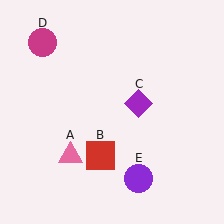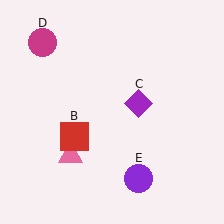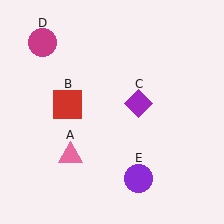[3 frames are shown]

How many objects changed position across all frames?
1 object changed position: red square (object B).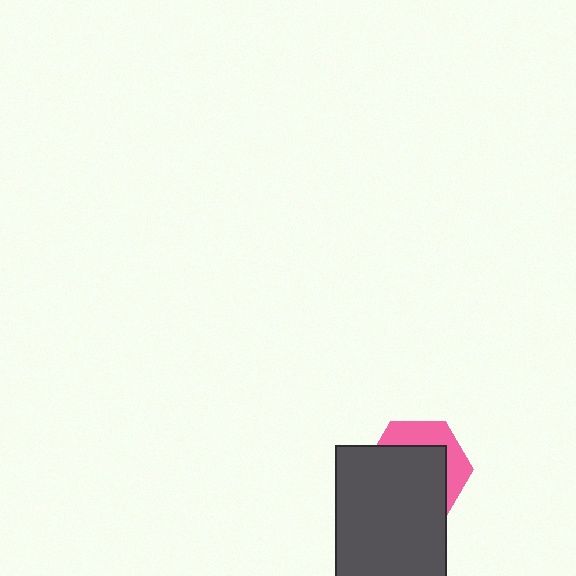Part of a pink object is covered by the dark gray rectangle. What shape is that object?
It is a hexagon.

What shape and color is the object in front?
The object in front is a dark gray rectangle.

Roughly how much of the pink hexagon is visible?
A small part of it is visible (roughly 34%).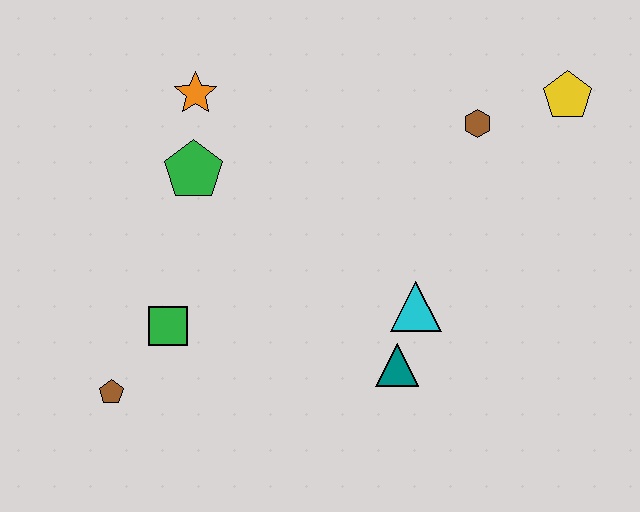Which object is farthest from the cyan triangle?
The brown pentagon is farthest from the cyan triangle.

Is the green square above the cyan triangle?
No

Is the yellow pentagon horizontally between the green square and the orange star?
No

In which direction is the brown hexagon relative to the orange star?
The brown hexagon is to the right of the orange star.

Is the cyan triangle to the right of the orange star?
Yes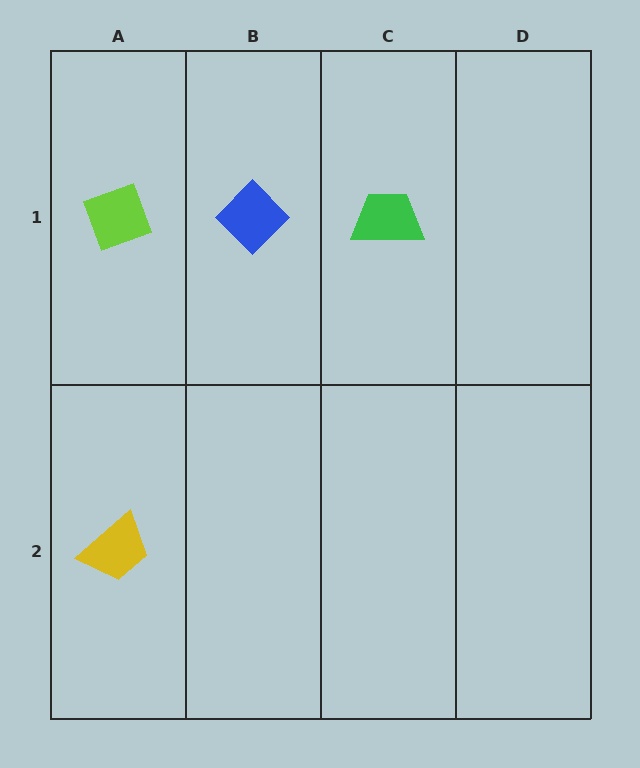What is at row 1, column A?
A lime diamond.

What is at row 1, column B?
A blue diamond.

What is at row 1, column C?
A green trapezoid.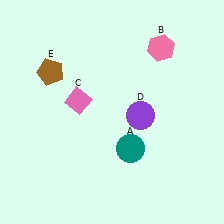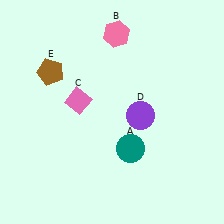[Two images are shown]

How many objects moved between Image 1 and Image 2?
1 object moved between the two images.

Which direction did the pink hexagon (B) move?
The pink hexagon (B) moved left.